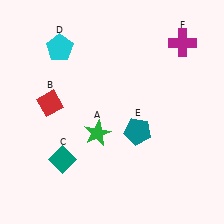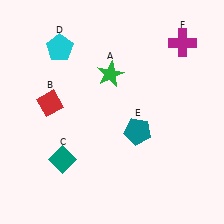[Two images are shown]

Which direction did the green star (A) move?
The green star (A) moved up.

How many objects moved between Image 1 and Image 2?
1 object moved between the two images.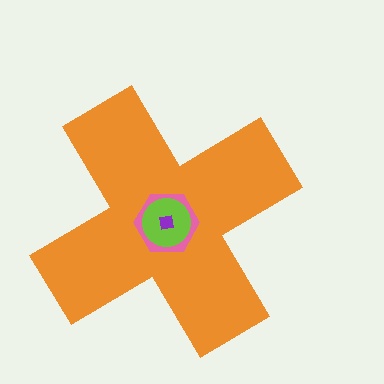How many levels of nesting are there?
4.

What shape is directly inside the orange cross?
The pink hexagon.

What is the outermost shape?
The orange cross.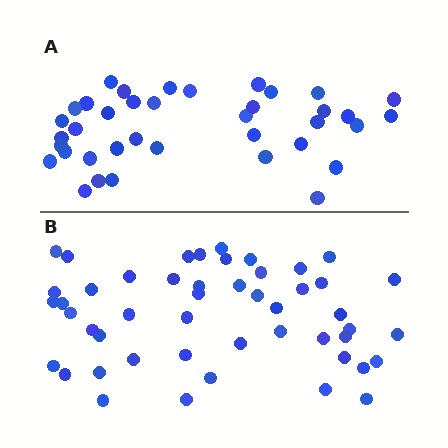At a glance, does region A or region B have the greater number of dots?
Region B (the bottom region) has more dots.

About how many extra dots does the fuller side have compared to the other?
Region B has roughly 12 or so more dots than region A.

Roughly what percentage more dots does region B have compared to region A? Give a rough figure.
About 30% more.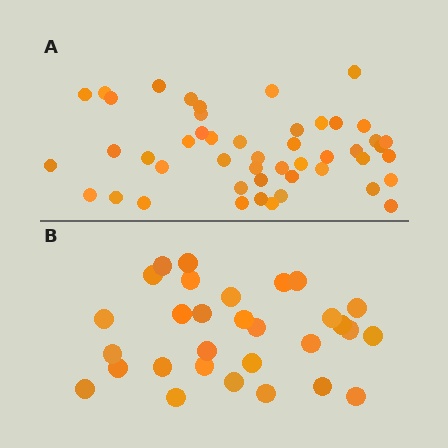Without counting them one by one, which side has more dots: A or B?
Region A (the top region) has more dots.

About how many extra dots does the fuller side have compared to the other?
Region A has approximately 20 more dots than region B.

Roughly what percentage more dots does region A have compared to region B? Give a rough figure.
About 60% more.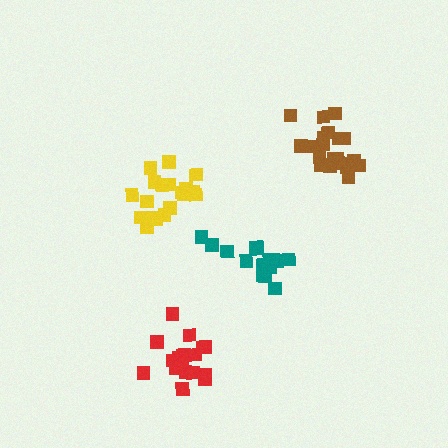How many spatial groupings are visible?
There are 4 spatial groupings.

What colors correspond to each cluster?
The clusters are colored: teal, yellow, brown, red.